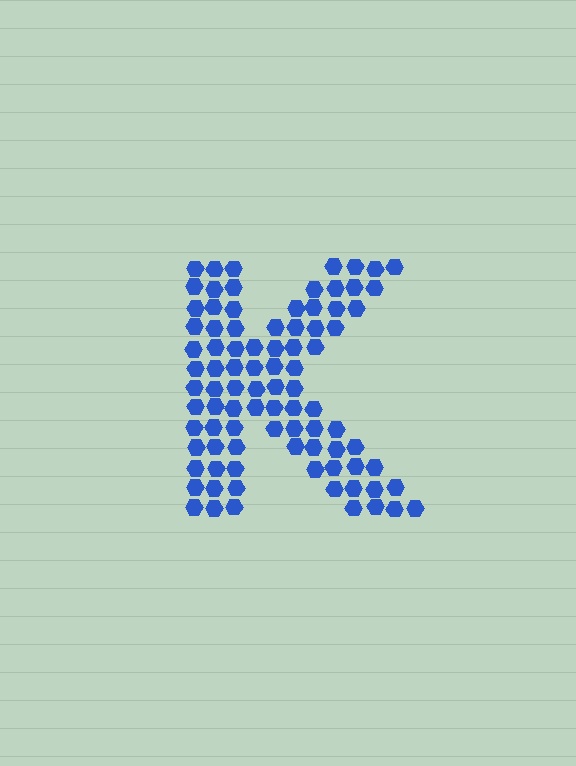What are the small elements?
The small elements are hexagons.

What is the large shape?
The large shape is the letter K.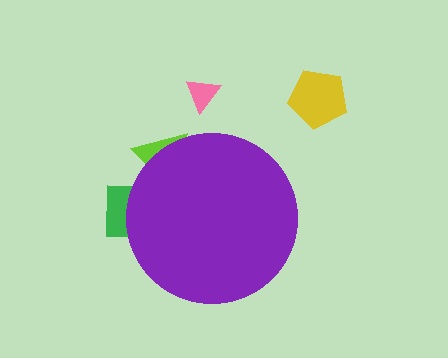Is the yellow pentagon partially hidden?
No, the yellow pentagon is fully visible.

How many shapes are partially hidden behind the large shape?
2 shapes are partially hidden.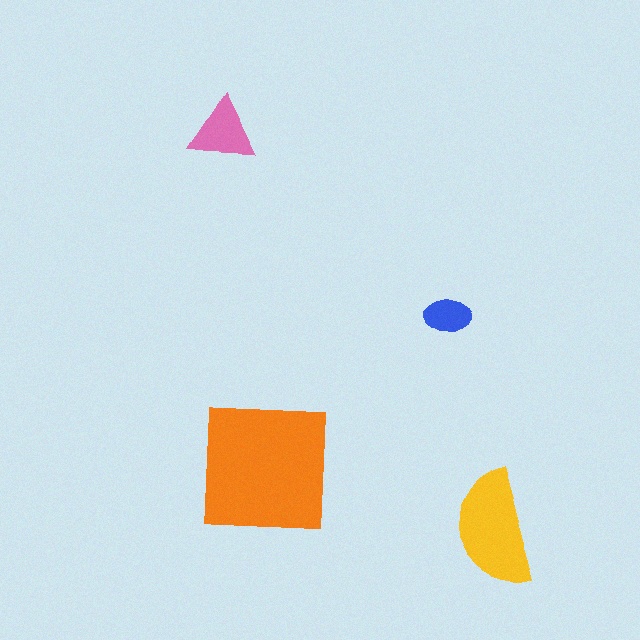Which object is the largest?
The orange square.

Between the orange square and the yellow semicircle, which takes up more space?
The orange square.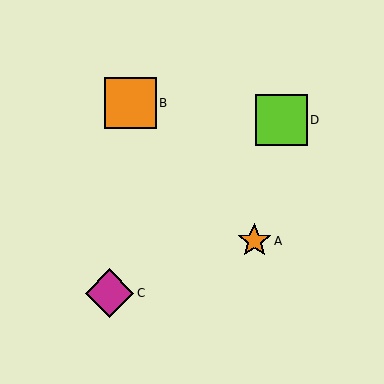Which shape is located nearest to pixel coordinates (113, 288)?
The magenta diamond (labeled C) at (109, 293) is nearest to that location.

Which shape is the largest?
The lime square (labeled D) is the largest.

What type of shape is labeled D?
Shape D is a lime square.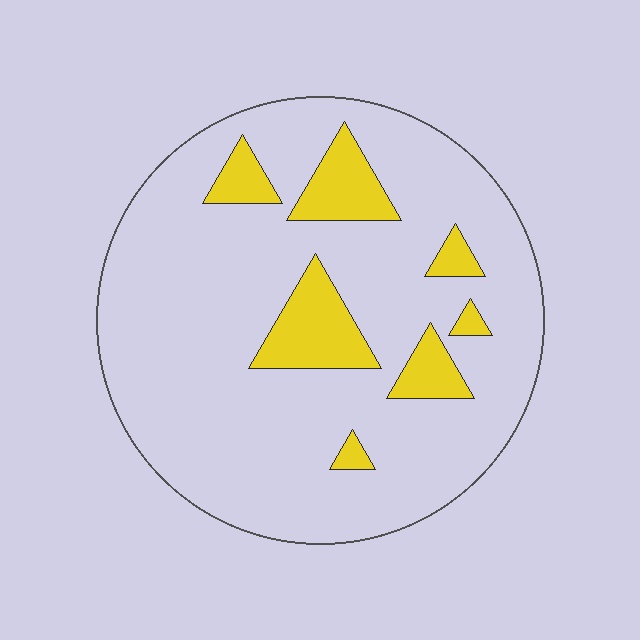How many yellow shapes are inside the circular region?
7.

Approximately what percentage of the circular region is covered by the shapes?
Approximately 15%.